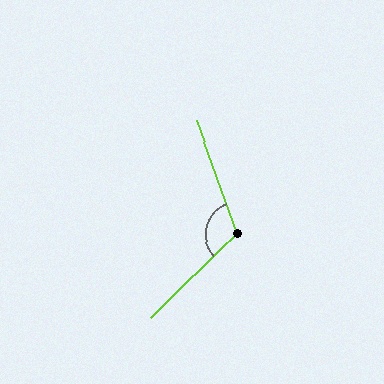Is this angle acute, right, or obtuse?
It is obtuse.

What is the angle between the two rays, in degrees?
Approximately 114 degrees.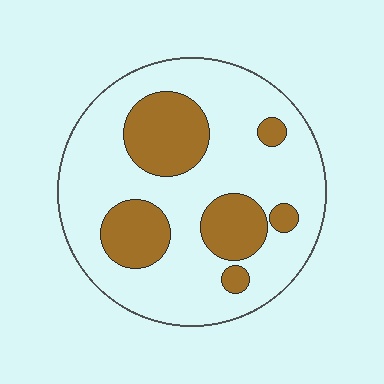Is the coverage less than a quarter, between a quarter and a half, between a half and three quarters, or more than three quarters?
Between a quarter and a half.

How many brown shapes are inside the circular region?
6.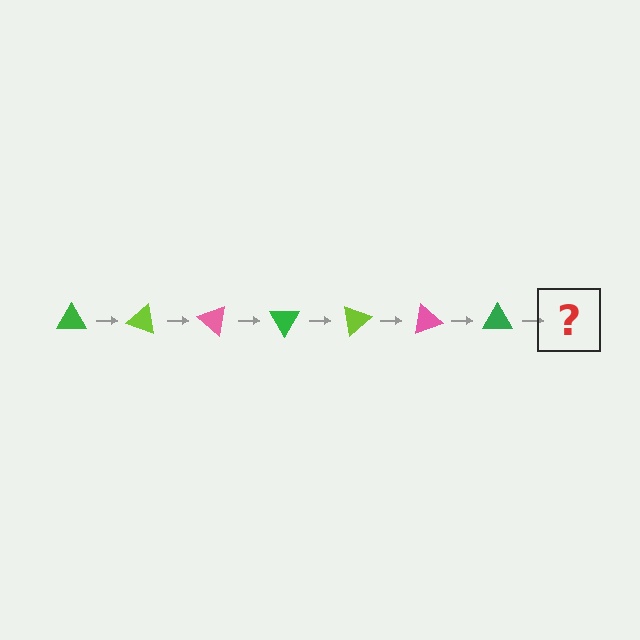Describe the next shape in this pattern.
It should be a lime triangle, rotated 140 degrees from the start.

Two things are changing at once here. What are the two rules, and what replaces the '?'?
The two rules are that it rotates 20 degrees each step and the color cycles through green, lime, and pink. The '?' should be a lime triangle, rotated 140 degrees from the start.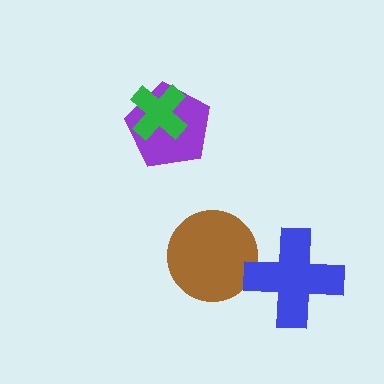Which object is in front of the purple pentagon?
The green cross is in front of the purple pentagon.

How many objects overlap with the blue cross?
1 object overlaps with the blue cross.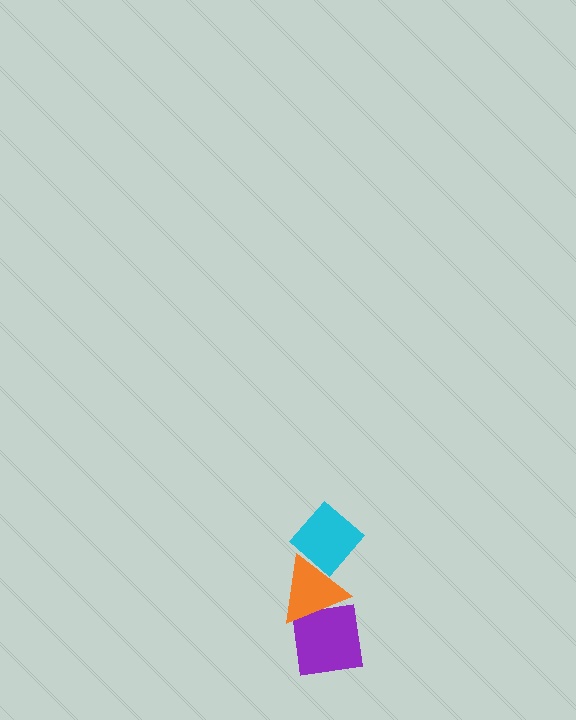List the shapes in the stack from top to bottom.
From top to bottom: the cyan diamond, the orange triangle, the purple square.